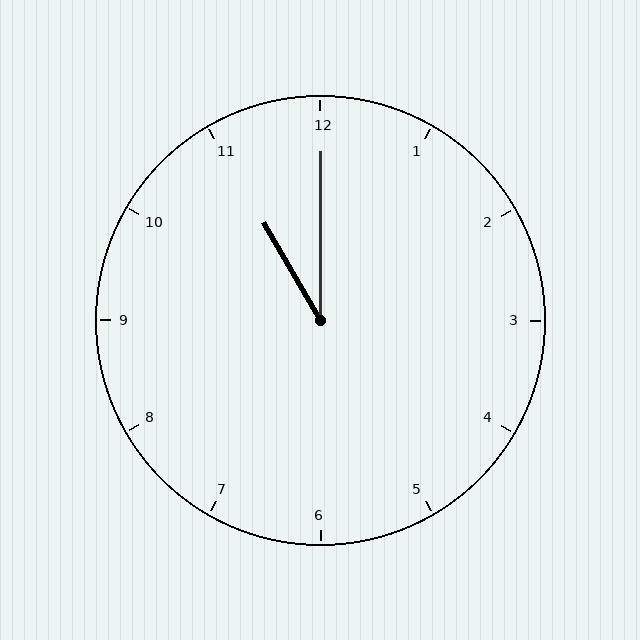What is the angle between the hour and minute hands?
Approximately 30 degrees.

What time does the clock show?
11:00.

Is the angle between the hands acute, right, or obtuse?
It is acute.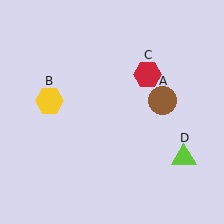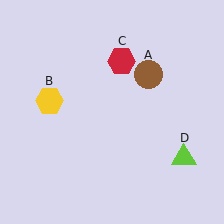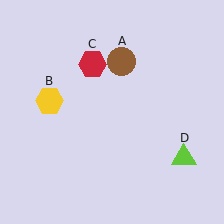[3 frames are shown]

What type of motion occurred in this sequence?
The brown circle (object A), red hexagon (object C) rotated counterclockwise around the center of the scene.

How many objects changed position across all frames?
2 objects changed position: brown circle (object A), red hexagon (object C).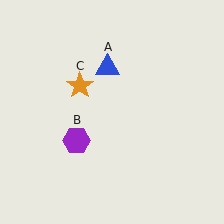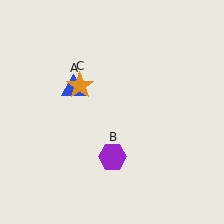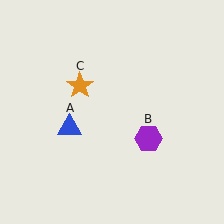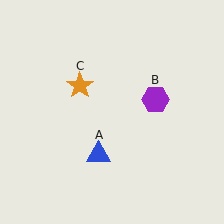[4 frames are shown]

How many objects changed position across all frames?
2 objects changed position: blue triangle (object A), purple hexagon (object B).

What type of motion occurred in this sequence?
The blue triangle (object A), purple hexagon (object B) rotated counterclockwise around the center of the scene.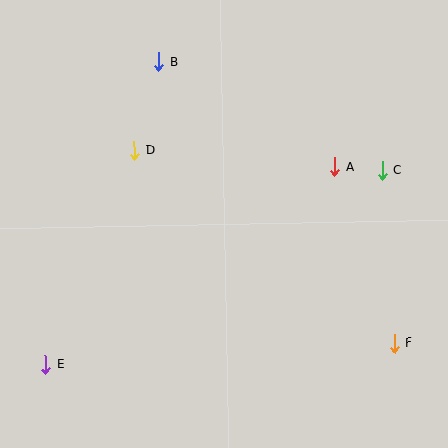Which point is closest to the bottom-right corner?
Point F is closest to the bottom-right corner.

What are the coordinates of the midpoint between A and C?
The midpoint between A and C is at (358, 169).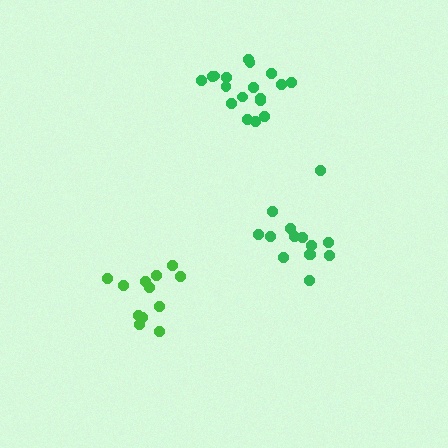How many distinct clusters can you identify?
There are 3 distinct clusters.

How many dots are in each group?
Group 1: 15 dots, Group 2: 18 dots, Group 3: 12 dots (45 total).